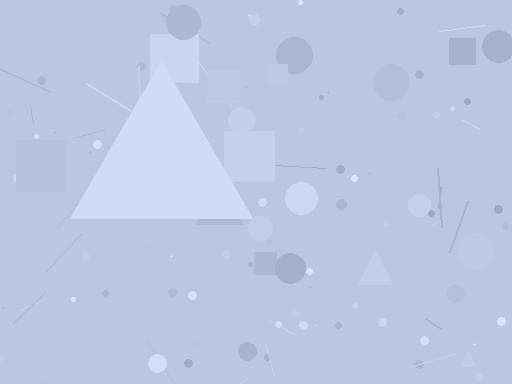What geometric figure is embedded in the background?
A triangle is embedded in the background.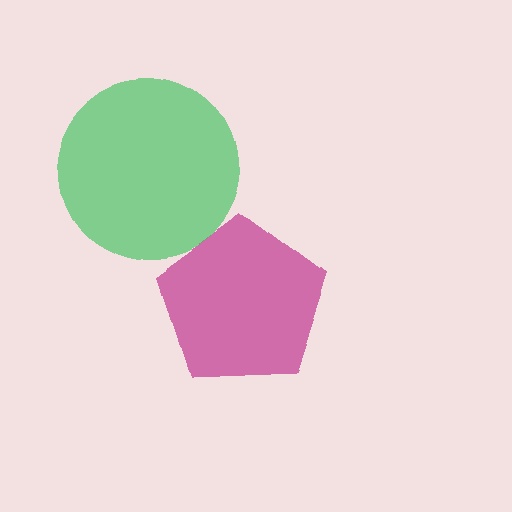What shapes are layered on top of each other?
The layered shapes are: a magenta pentagon, a green circle.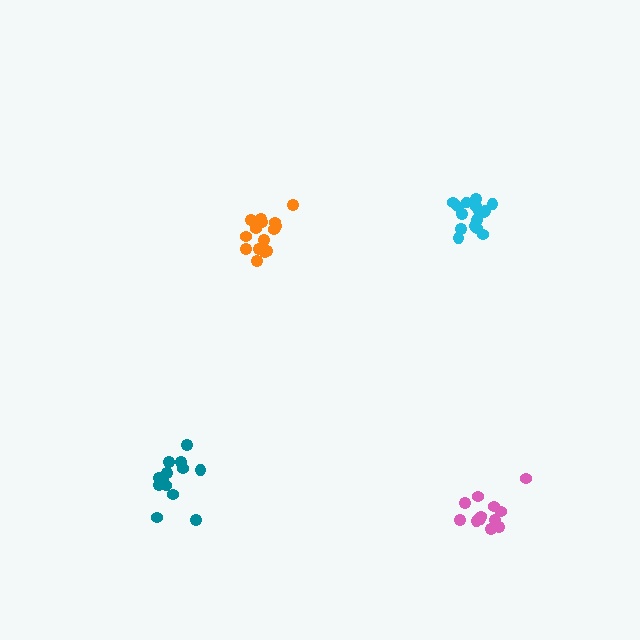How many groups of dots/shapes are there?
There are 4 groups.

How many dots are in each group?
Group 1: 12 dots, Group 2: 16 dots, Group 3: 13 dots, Group 4: 16 dots (57 total).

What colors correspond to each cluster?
The clusters are colored: pink, orange, teal, cyan.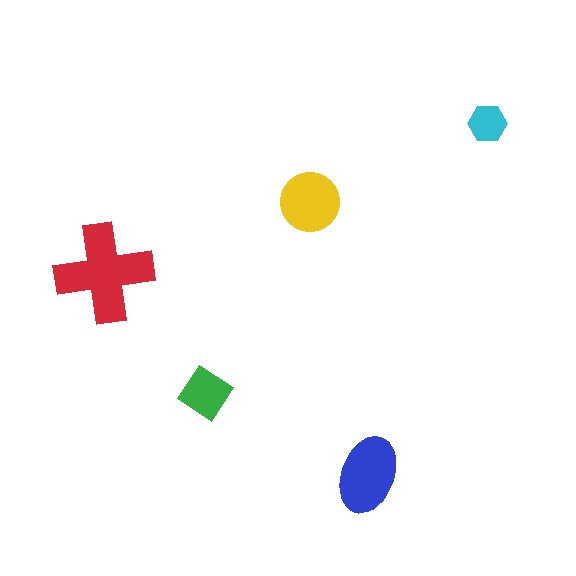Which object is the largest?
The red cross.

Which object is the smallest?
The cyan hexagon.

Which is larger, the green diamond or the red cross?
The red cross.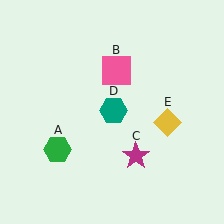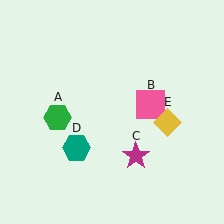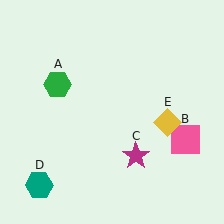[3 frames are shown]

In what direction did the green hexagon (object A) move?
The green hexagon (object A) moved up.